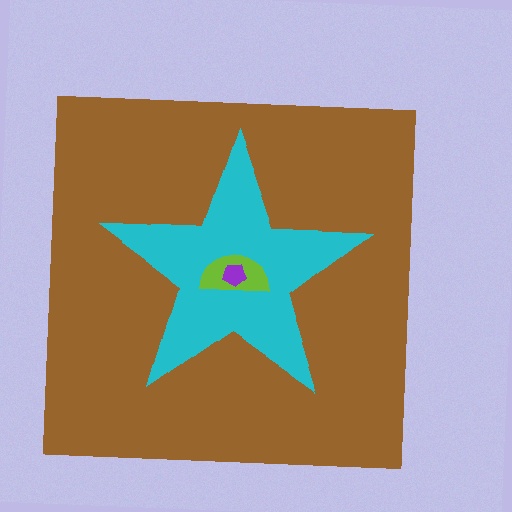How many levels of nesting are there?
4.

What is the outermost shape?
The brown square.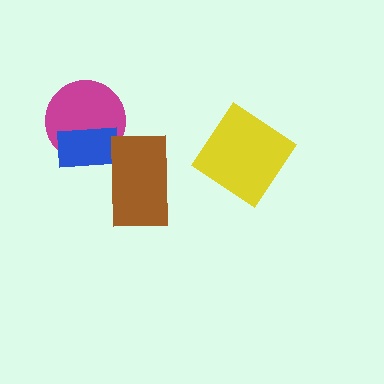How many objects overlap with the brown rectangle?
1 object overlaps with the brown rectangle.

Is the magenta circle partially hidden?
Yes, it is partially covered by another shape.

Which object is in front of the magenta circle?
The blue rectangle is in front of the magenta circle.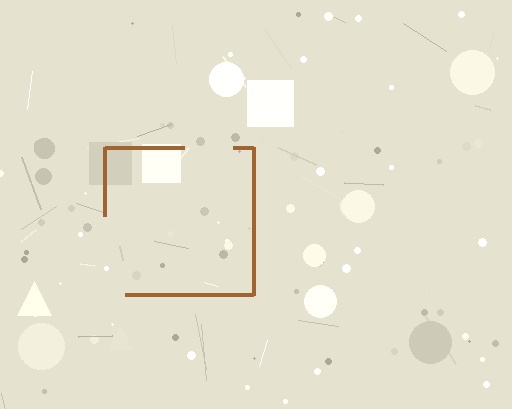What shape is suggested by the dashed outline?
The dashed outline suggests a square.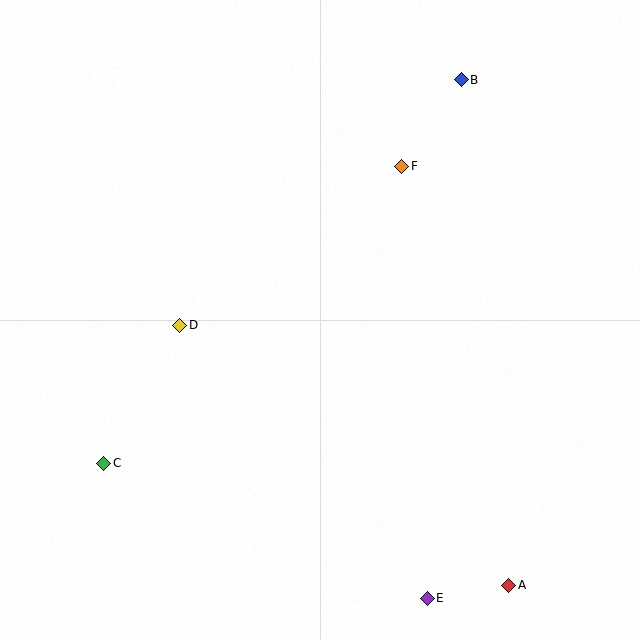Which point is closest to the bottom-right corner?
Point A is closest to the bottom-right corner.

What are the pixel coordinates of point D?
Point D is at (180, 325).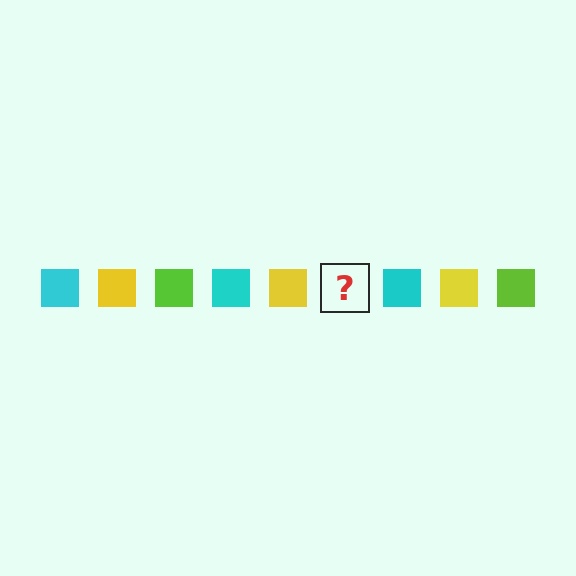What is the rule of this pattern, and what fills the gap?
The rule is that the pattern cycles through cyan, yellow, lime squares. The gap should be filled with a lime square.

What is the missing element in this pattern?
The missing element is a lime square.